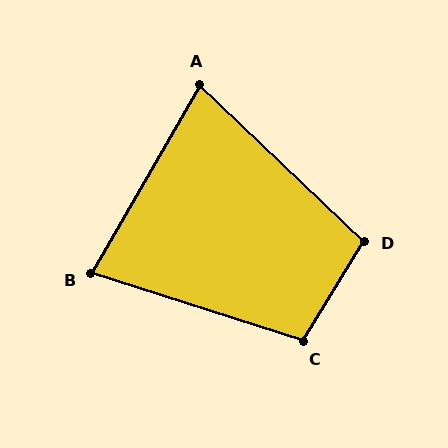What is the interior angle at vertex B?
Approximately 78 degrees (acute).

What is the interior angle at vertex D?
Approximately 102 degrees (obtuse).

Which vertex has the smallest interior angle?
A, at approximately 76 degrees.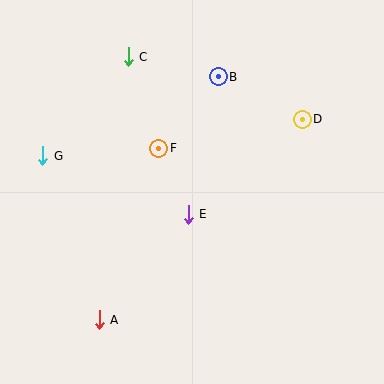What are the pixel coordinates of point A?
Point A is at (99, 320).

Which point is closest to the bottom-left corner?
Point A is closest to the bottom-left corner.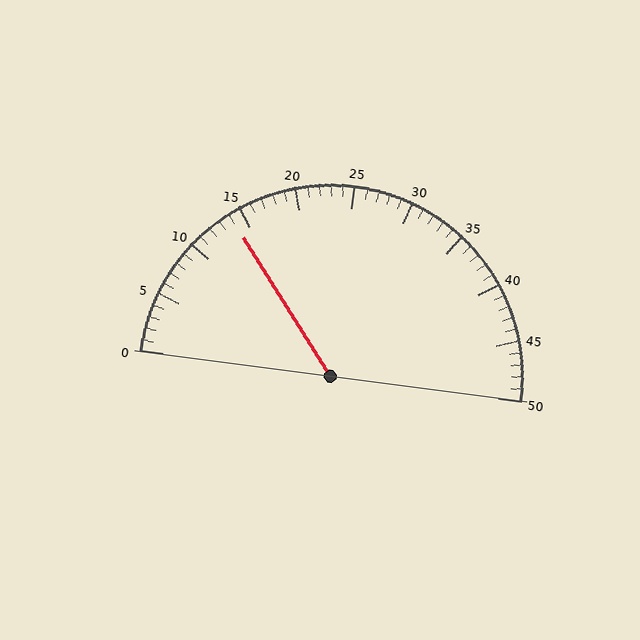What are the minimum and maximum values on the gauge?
The gauge ranges from 0 to 50.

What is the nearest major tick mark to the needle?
The nearest major tick mark is 15.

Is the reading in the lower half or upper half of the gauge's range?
The reading is in the lower half of the range (0 to 50).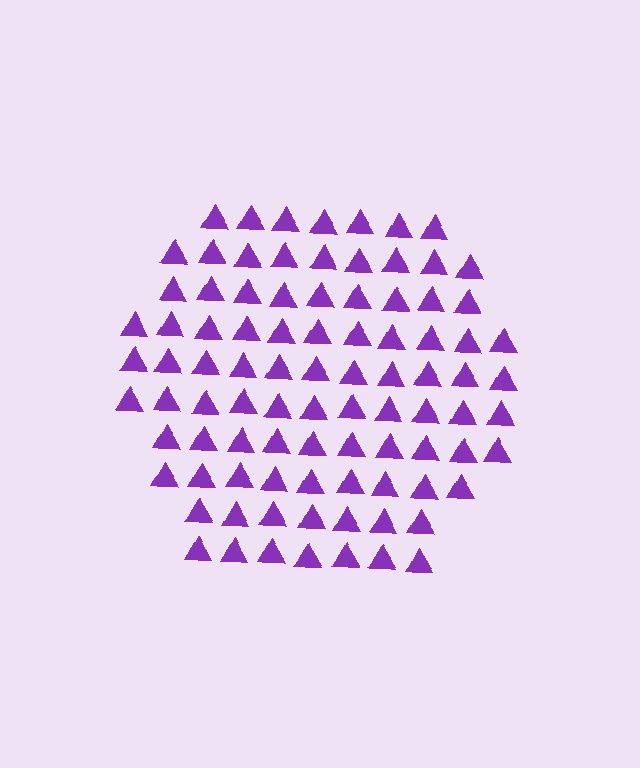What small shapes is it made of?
It is made of small triangles.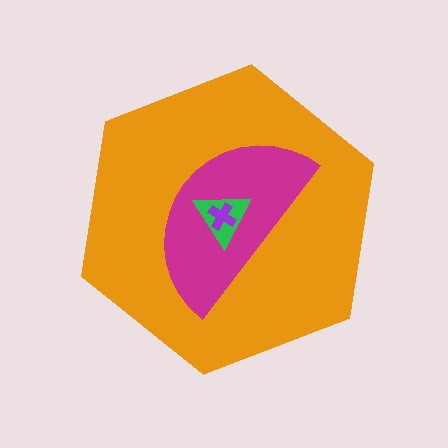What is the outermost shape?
The orange hexagon.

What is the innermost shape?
The purple cross.